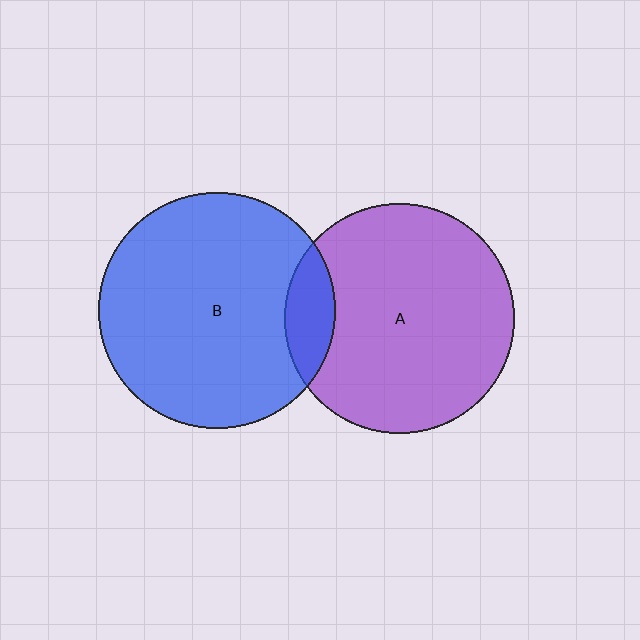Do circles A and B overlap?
Yes.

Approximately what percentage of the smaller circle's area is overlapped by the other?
Approximately 10%.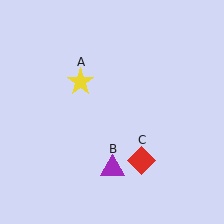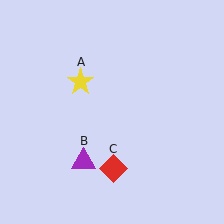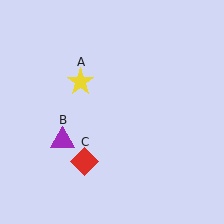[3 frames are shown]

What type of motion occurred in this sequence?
The purple triangle (object B), red diamond (object C) rotated clockwise around the center of the scene.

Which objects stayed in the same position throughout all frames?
Yellow star (object A) remained stationary.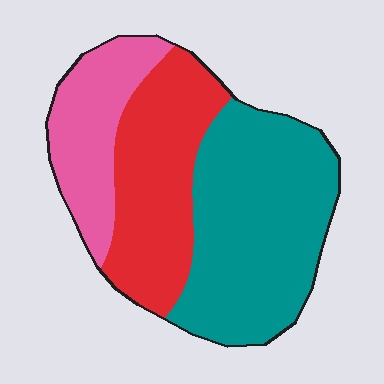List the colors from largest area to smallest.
From largest to smallest: teal, red, pink.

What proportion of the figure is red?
Red takes up about one third (1/3) of the figure.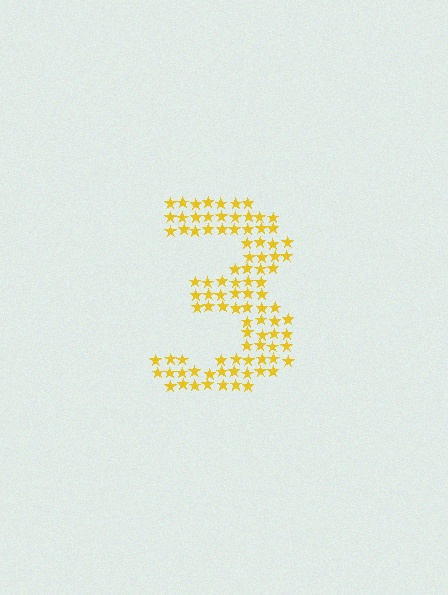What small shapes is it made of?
It is made of small stars.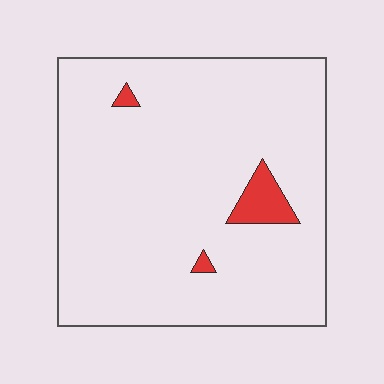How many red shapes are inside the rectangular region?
3.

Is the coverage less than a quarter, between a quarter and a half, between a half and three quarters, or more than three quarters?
Less than a quarter.